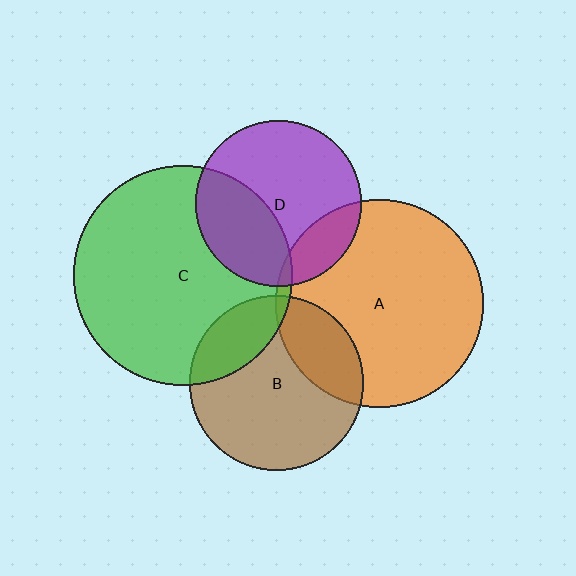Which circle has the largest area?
Circle C (green).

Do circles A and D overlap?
Yes.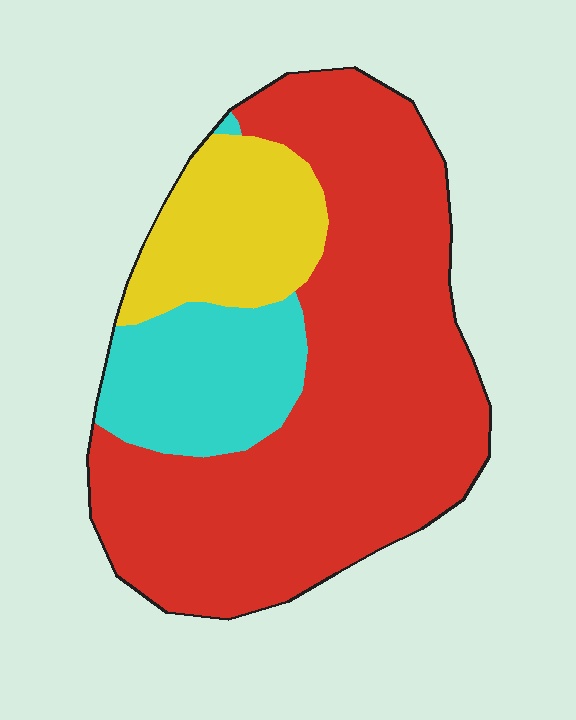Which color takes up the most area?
Red, at roughly 65%.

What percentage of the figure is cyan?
Cyan covers around 15% of the figure.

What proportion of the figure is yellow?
Yellow takes up about one sixth (1/6) of the figure.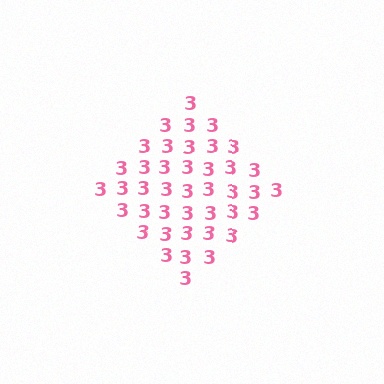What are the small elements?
The small elements are digit 3's.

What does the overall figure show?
The overall figure shows a diamond.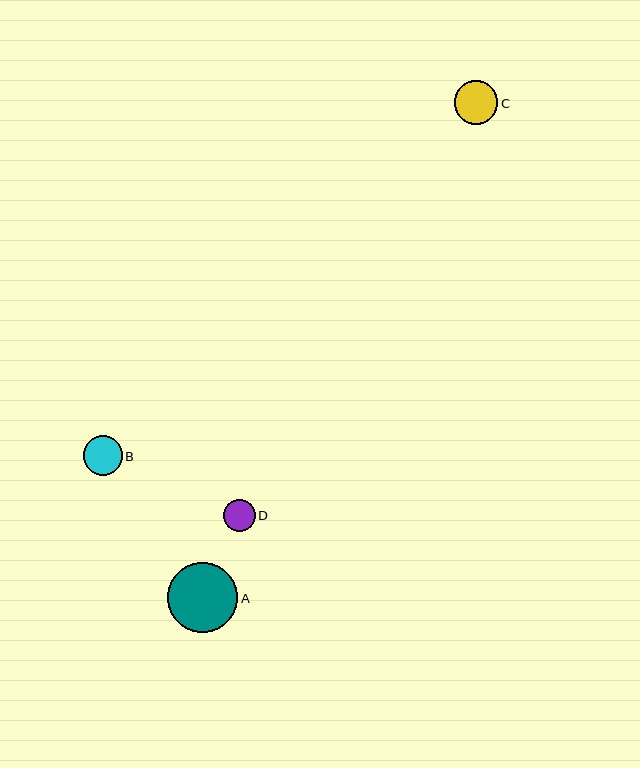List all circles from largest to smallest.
From largest to smallest: A, C, B, D.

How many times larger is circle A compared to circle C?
Circle A is approximately 1.6 times the size of circle C.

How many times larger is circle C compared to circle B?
Circle C is approximately 1.1 times the size of circle B.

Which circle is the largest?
Circle A is the largest with a size of approximately 70 pixels.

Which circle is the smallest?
Circle D is the smallest with a size of approximately 32 pixels.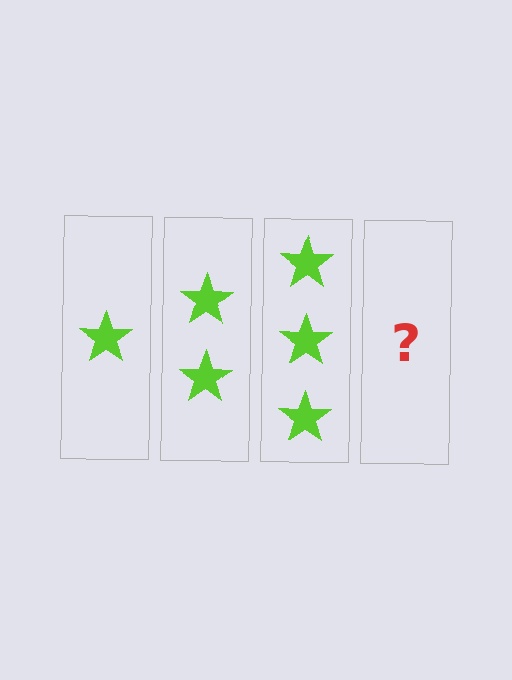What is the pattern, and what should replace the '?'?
The pattern is that each step adds one more star. The '?' should be 4 stars.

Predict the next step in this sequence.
The next step is 4 stars.